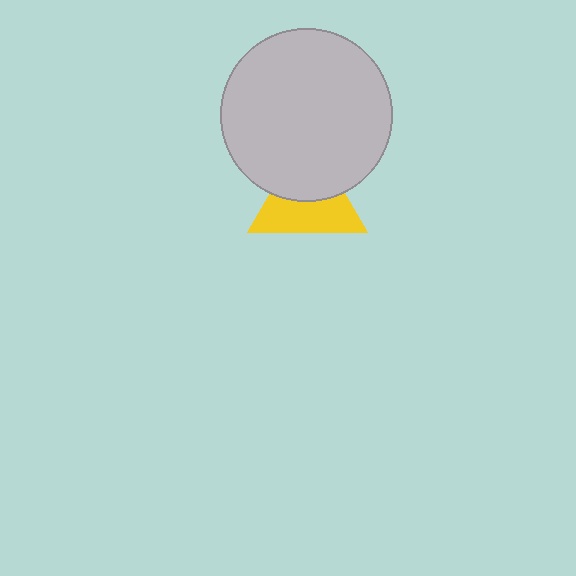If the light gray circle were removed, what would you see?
You would see the complete yellow triangle.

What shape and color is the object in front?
The object in front is a light gray circle.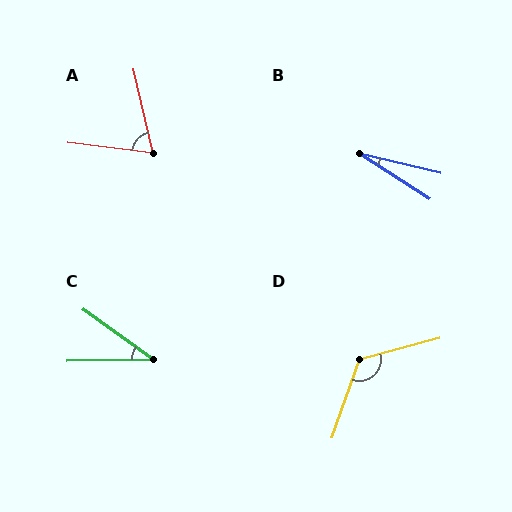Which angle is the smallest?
B, at approximately 20 degrees.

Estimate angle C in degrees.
Approximately 36 degrees.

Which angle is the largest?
D, at approximately 125 degrees.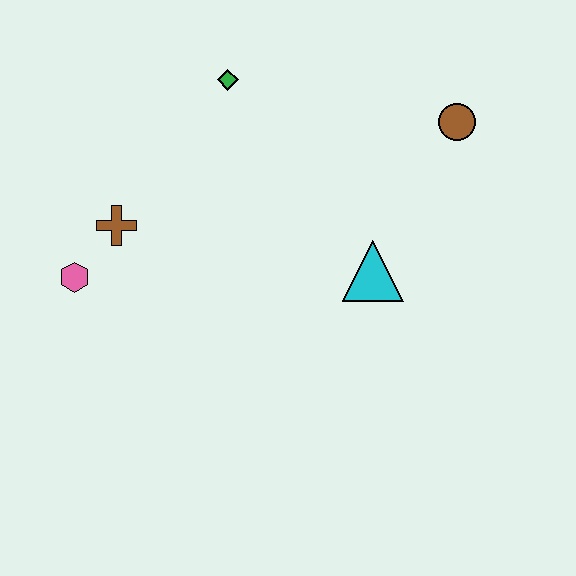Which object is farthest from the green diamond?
The pink hexagon is farthest from the green diamond.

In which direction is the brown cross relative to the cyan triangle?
The brown cross is to the left of the cyan triangle.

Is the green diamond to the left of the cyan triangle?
Yes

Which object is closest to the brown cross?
The pink hexagon is closest to the brown cross.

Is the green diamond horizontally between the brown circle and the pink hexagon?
Yes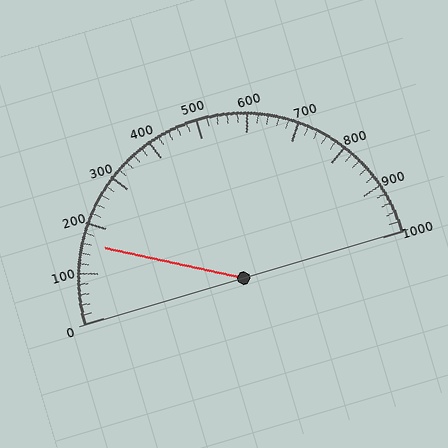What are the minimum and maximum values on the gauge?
The gauge ranges from 0 to 1000.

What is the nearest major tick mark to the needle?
The nearest major tick mark is 200.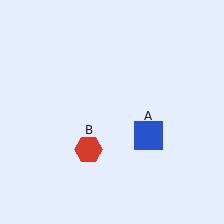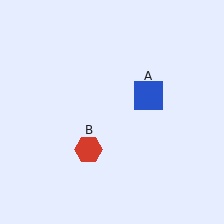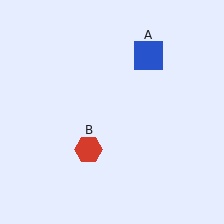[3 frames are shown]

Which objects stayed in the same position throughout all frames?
Red hexagon (object B) remained stationary.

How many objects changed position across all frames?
1 object changed position: blue square (object A).